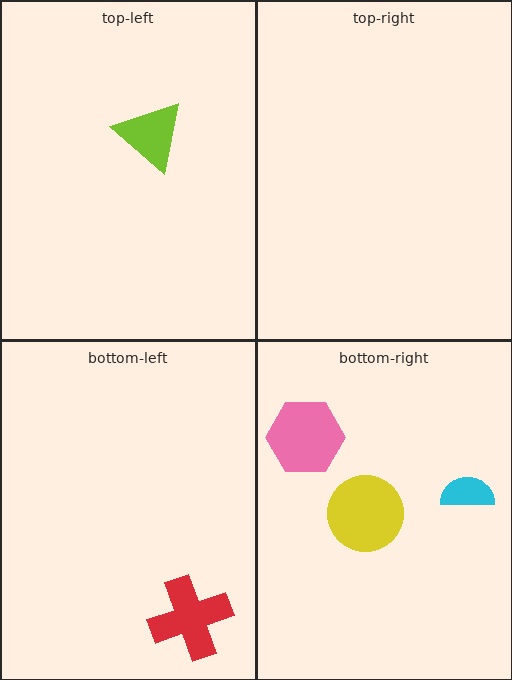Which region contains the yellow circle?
The bottom-right region.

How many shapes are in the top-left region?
1.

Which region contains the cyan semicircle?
The bottom-right region.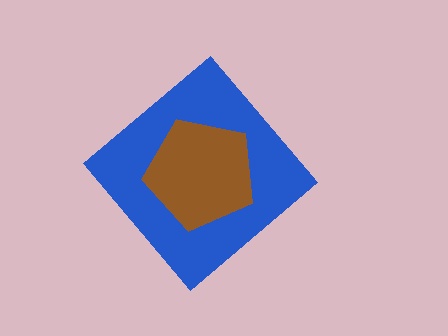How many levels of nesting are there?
2.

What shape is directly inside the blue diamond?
The brown pentagon.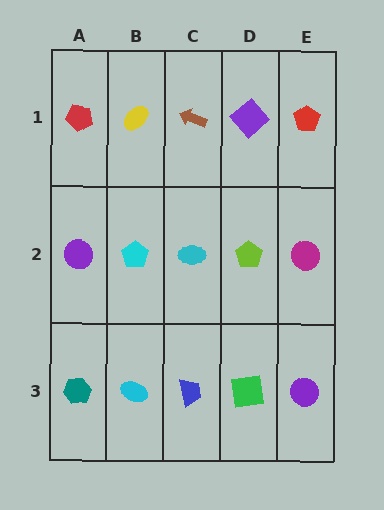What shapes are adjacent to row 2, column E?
A red pentagon (row 1, column E), a purple circle (row 3, column E), a lime pentagon (row 2, column D).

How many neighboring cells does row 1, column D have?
3.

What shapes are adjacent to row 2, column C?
A brown arrow (row 1, column C), a blue trapezoid (row 3, column C), a cyan pentagon (row 2, column B), a lime pentagon (row 2, column D).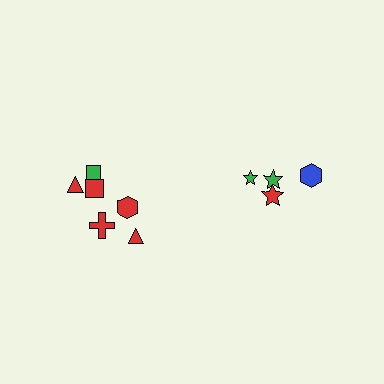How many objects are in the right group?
There are 4 objects.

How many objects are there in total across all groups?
There are 10 objects.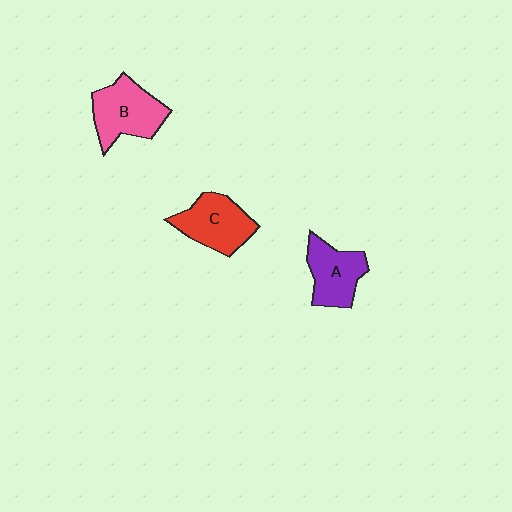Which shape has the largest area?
Shape B (pink).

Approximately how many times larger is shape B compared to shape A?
Approximately 1.2 times.